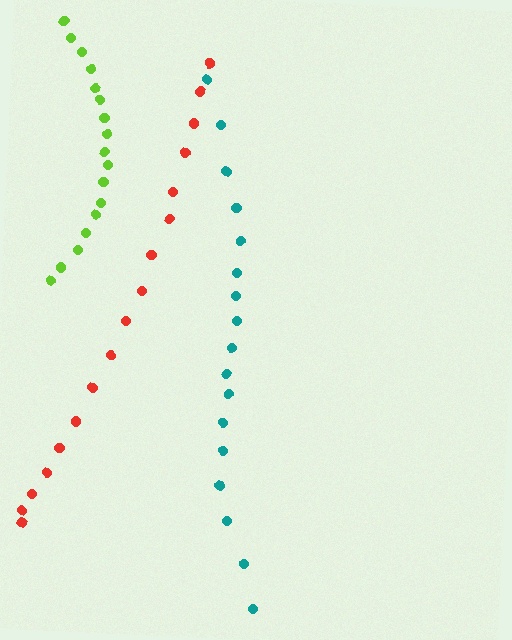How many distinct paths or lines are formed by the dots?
There are 3 distinct paths.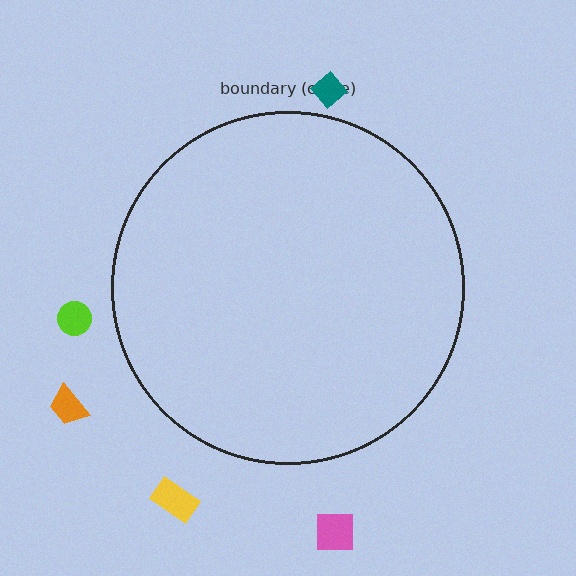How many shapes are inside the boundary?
0 inside, 5 outside.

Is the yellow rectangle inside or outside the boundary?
Outside.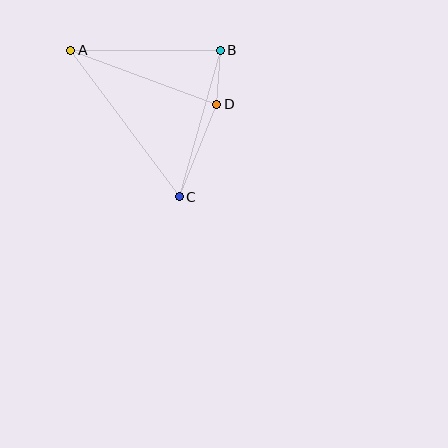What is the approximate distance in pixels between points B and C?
The distance between B and C is approximately 152 pixels.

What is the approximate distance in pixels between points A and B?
The distance between A and B is approximately 149 pixels.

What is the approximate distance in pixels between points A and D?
The distance between A and D is approximately 155 pixels.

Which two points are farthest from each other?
Points A and C are farthest from each other.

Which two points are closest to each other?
Points B and D are closest to each other.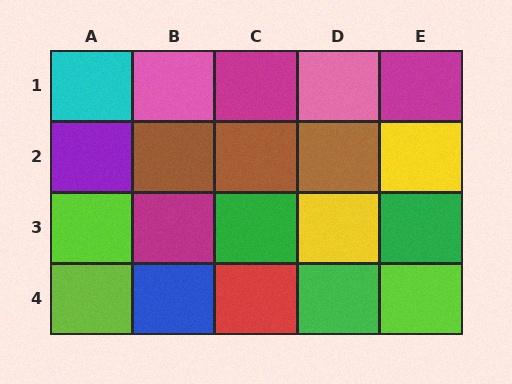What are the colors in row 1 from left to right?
Cyan, pink, magenta, pink, magenta.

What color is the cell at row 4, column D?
Green.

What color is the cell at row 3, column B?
Magenta.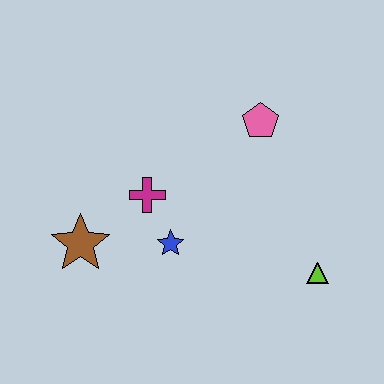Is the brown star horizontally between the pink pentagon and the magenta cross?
No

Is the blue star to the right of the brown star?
Yes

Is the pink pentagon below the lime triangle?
No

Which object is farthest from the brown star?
The lime triangle is farthest from the brown star.